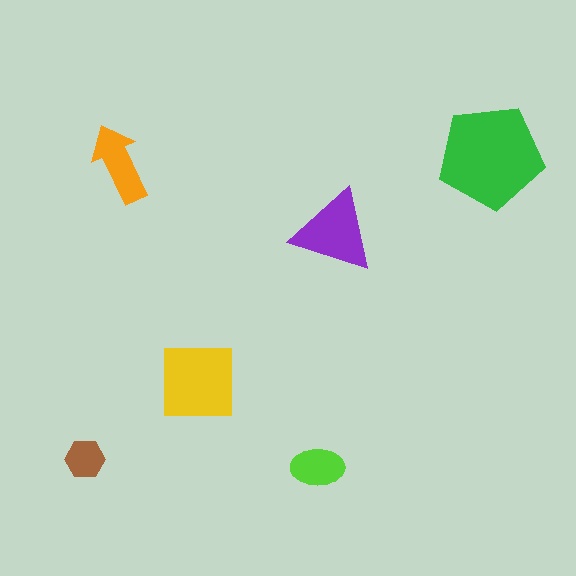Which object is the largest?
The green pentagon.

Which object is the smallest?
The brown hexagon.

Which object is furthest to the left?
The brown hexagon is leftmost.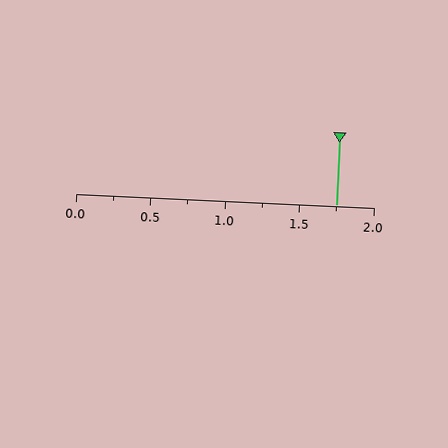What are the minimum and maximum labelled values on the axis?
The axis runs from 0.0 to 2.0.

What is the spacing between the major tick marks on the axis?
The major ticks are spaced 0.5 apart.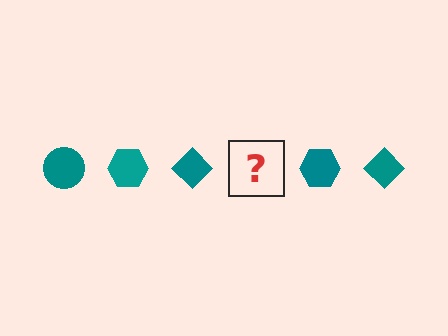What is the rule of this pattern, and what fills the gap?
The rule is that the pattern cycles through circle, hexagon, diamond shapes in teal. The gap should be filled with a teal circle.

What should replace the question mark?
The question mark should be replaced with a teal circle.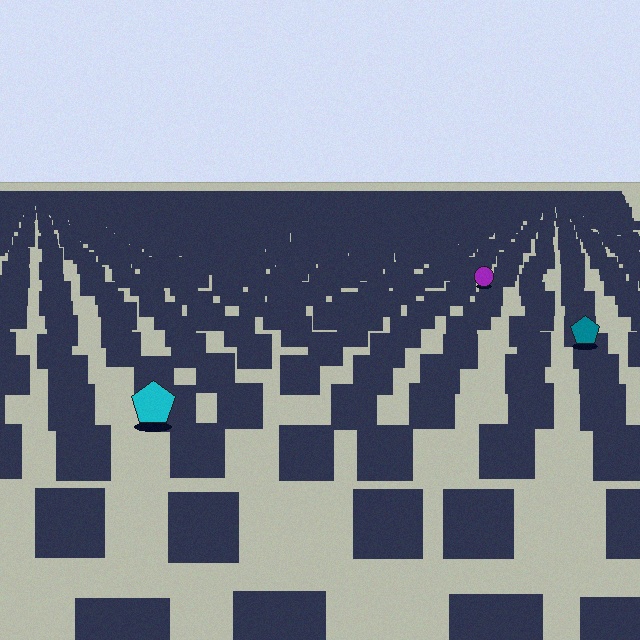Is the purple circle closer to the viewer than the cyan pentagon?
No. The cyan pentagon is closer — you can tell from the texture gradient: the ground texture is coarser near it.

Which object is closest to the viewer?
The cyan pentagon is closest. The texture marks near it are larger and more spread out.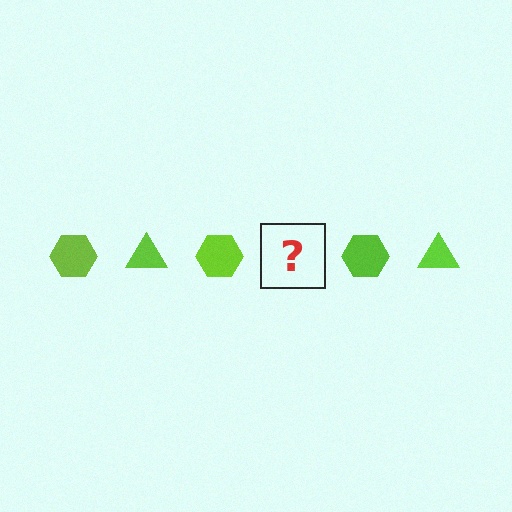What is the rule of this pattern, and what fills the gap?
The rule is that the pattern cycles through hexagon, triangle shapes in lime. The gap should be filled with a lime triangle.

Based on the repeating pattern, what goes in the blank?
The blank should be a lime triangle.